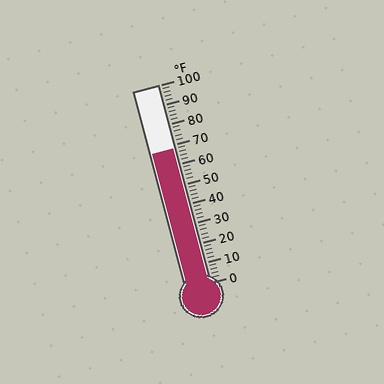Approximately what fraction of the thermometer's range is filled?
The thermometer is filled to approximately 70% of its range.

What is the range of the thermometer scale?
The thermometer scale ranges from 0°F to 100°F.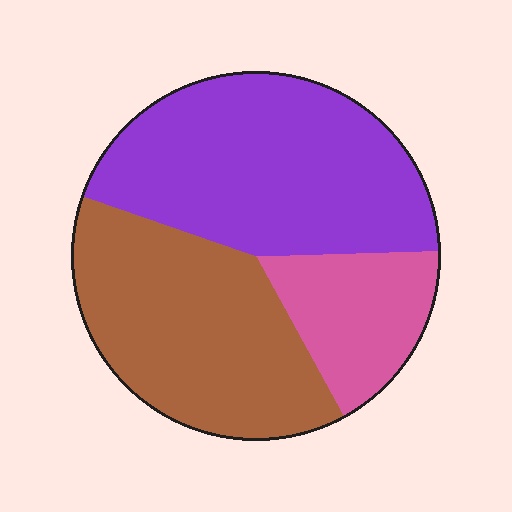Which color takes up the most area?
Purple, at roughly 45%.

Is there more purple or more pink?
Purple.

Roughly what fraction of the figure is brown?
Brown takes up between a third and a half of the figure.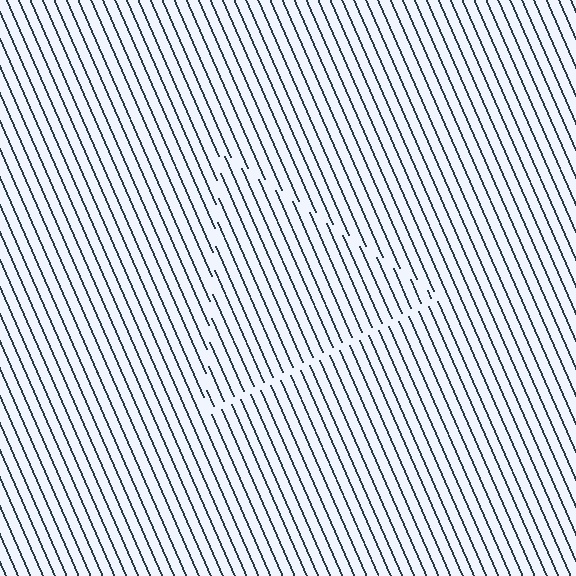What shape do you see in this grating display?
An illusory triangle. The interior of the shape contains the same grating, shifted by half a period — the contour is defined by the phase discontinuity where line-ends from the inner and outer gratings abut.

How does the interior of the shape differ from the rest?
The interior of the shape contains the same grating, shifted by half a period — the contour is defined by the phase discontinuity where line-ends from the inner and outer gratings abut.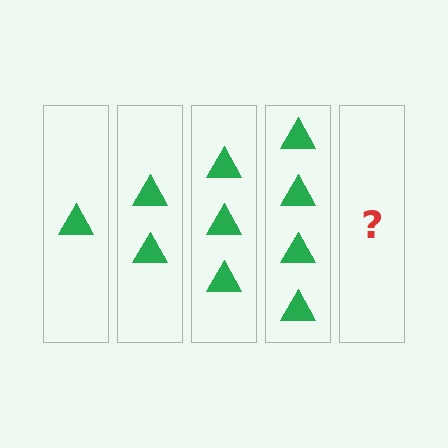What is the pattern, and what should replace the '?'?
The pattern is that each step adds one more triangle. The '?' should be 5 triangles.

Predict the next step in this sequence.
The next step is 5 triangles.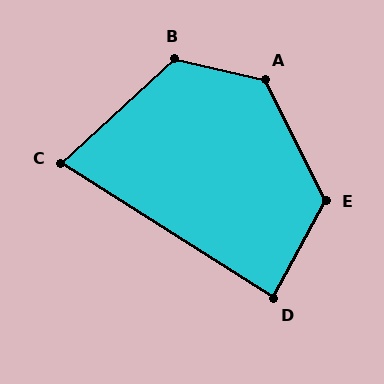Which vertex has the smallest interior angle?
C, at approximately 75 degrees.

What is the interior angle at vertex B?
Approximately 124 degrees (obtuse).